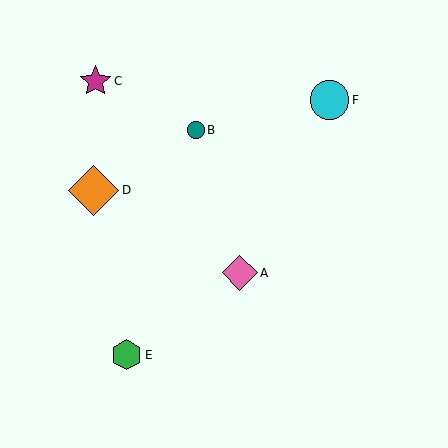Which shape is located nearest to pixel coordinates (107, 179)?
The orange diamond (labeled D) at (94, 190) is nearest to that location.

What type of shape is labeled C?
Shape C is a magenta star.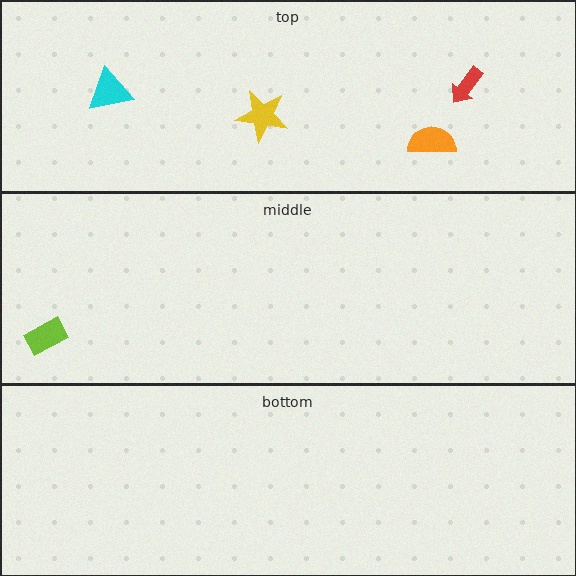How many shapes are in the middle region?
1.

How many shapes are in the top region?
4.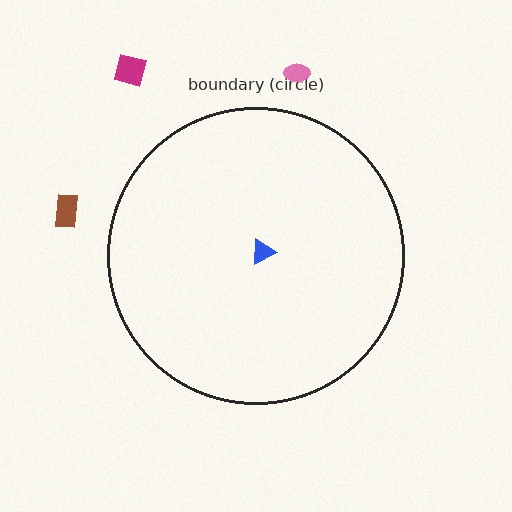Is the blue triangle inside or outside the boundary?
Inside.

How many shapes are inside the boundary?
1 inside, 3 outside.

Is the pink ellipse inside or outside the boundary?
Outside.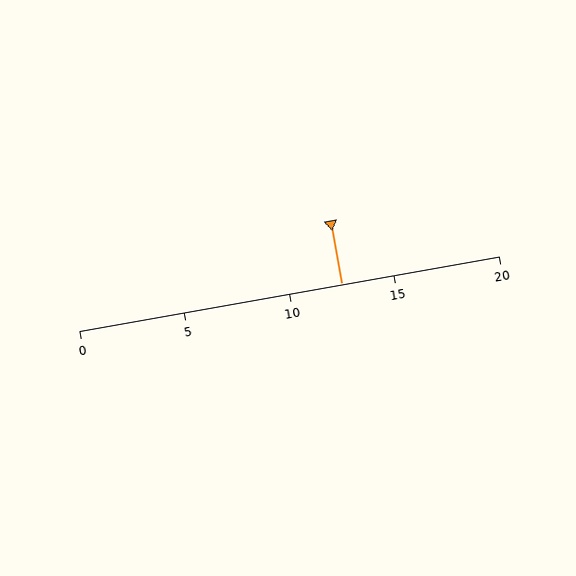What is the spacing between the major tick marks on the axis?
The major ticks are spaced 5 apart.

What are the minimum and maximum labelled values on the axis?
The axis runs from 0 to 20.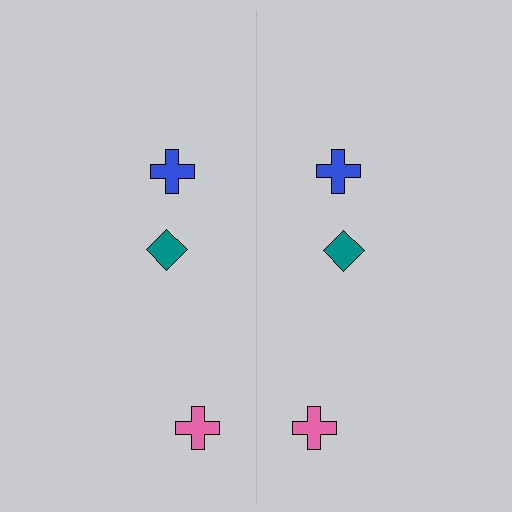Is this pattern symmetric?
Yes, this pattern has bilateral (reflection) symmetry.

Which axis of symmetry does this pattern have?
The pattern has a vertical axis of symmetry running through the center of the image.